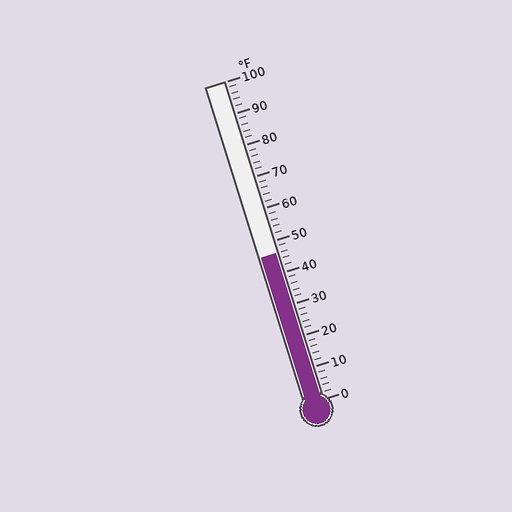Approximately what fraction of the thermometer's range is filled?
The thermometer is filled to approximately 45% of its range.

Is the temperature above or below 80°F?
The temperature is below 80°F.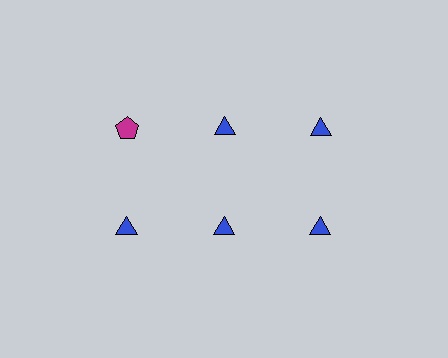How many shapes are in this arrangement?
There are 6 shapes arranged in a grid pattern.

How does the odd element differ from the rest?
It differs in both color (magenta instead of blue) and shape (pentagon instead of triangle).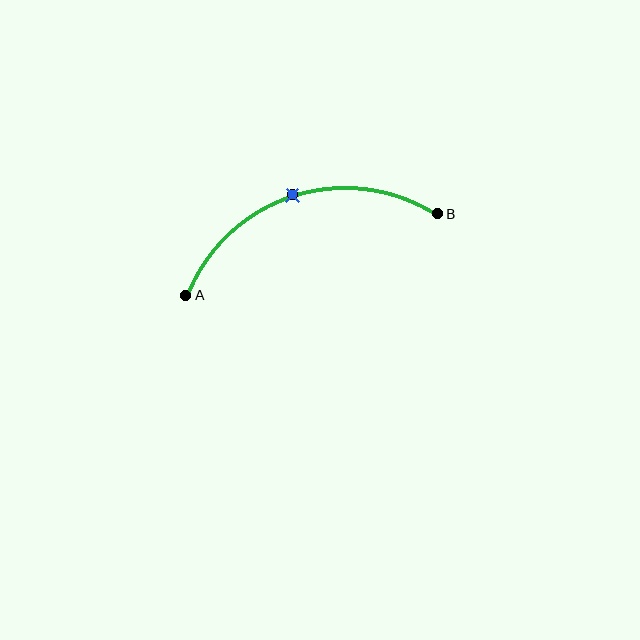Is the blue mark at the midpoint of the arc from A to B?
Yes. The blue mark lies on the arc at equal arc-length from both A and B — it is the arc midpoint.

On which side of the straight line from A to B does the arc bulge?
The arc bulges above the straight line connecting A and B.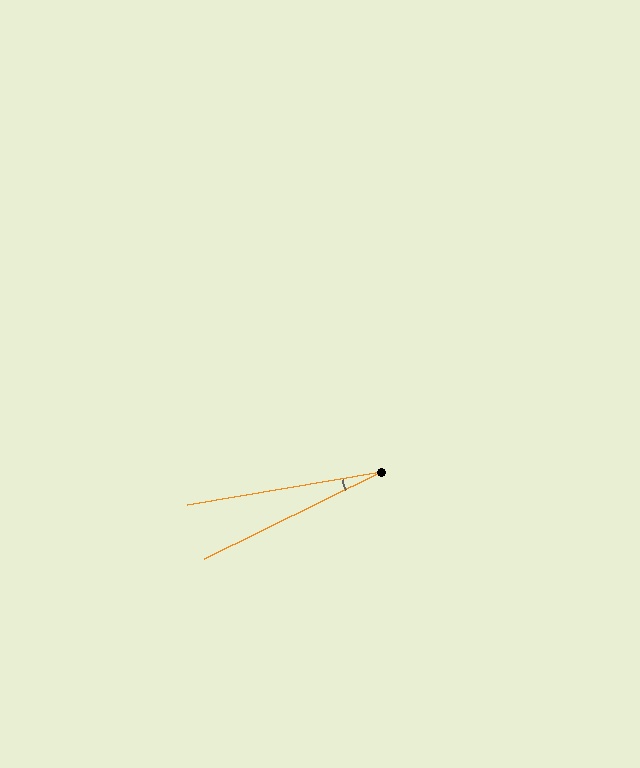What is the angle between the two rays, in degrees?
Approximately 16 degrees.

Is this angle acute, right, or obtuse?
It is acute.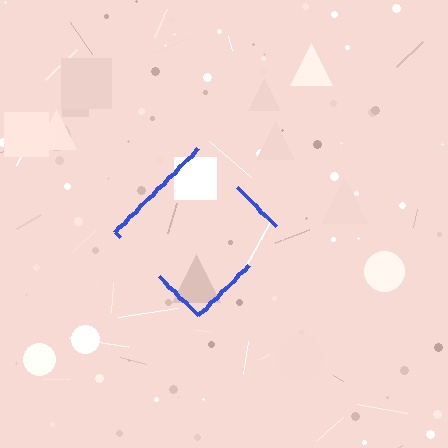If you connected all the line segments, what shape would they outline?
They would outline a diamond.